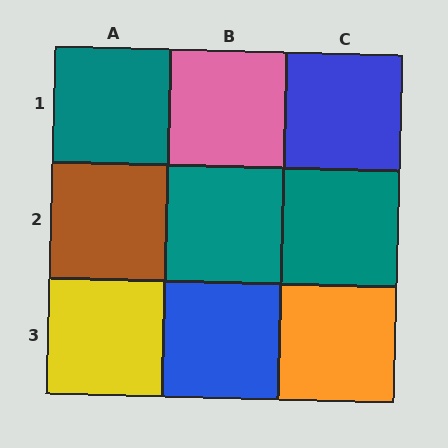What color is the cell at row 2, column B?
Teal.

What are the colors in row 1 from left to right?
Teal, pink, blue.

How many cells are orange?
1 cell is orange.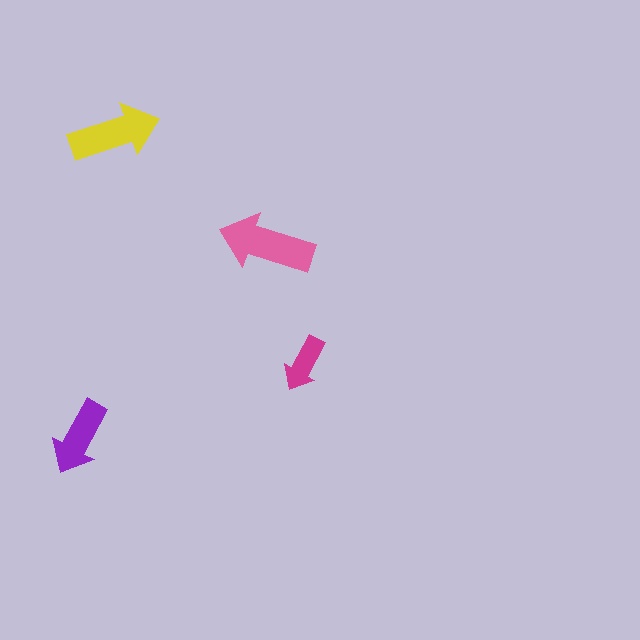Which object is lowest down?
The purple arrow is bottommost.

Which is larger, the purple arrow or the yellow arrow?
The yellow one.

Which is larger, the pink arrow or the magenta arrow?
The pink one.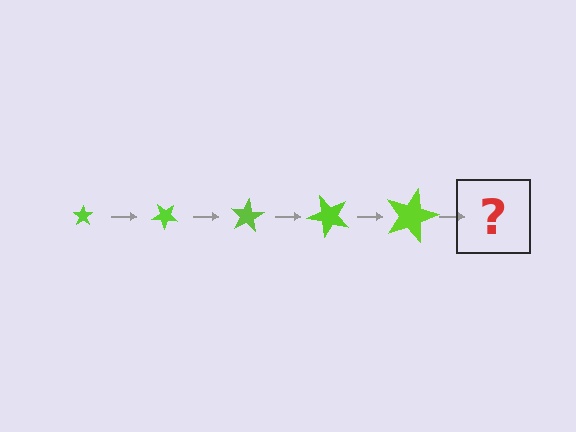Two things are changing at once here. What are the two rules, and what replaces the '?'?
The two rules are that the star grows larger each step and it rotates 40 degrees each step. The '?' should be a star, larger than the previous one and rotated 200 degrees from the start.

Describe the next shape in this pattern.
It should be a star, larger than the previous one and rotated 200 degrees from the start.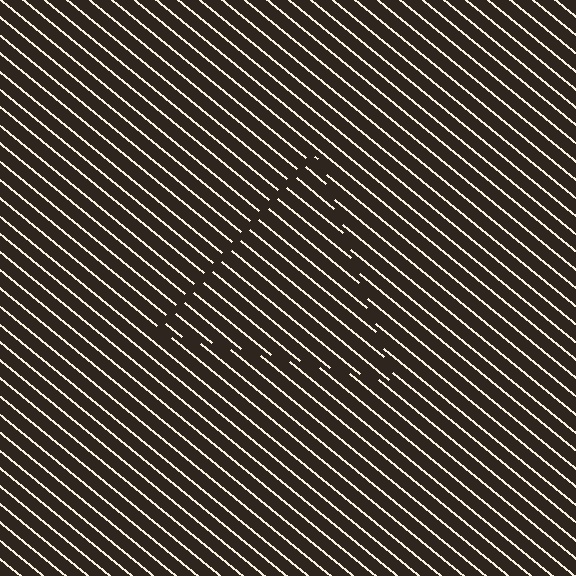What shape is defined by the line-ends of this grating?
An illusory triangle. The interior of the shape contains the same grating, shifted by half a period — the contour is defined by the phase discontinuity where line-ends from the inner and outer gratings abut.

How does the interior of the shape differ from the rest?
The interior of the shape contains the same grating, shifted by half a period — the contour is defined by the phase discontinuity where line-ends from the inner and outer gratings abut.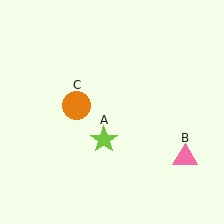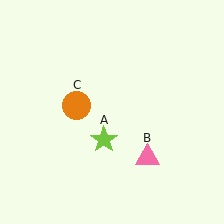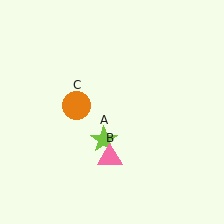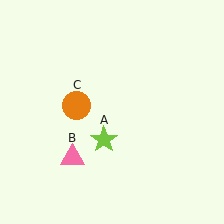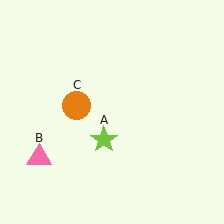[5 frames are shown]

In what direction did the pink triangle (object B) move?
The pink triangle (object B) moved left.